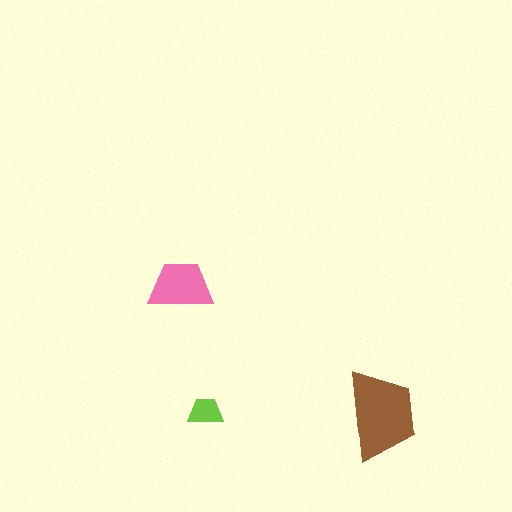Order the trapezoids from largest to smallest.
the brown one, the pink one, the lime one.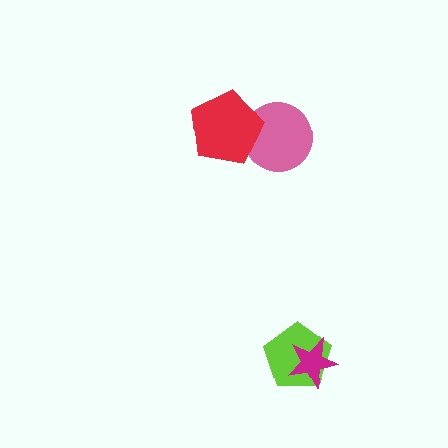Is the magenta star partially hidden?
No, no other shape covers it.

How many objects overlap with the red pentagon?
1 object overlaps with the red pentagon.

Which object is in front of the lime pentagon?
The magenta star is in front of the lime pentagon.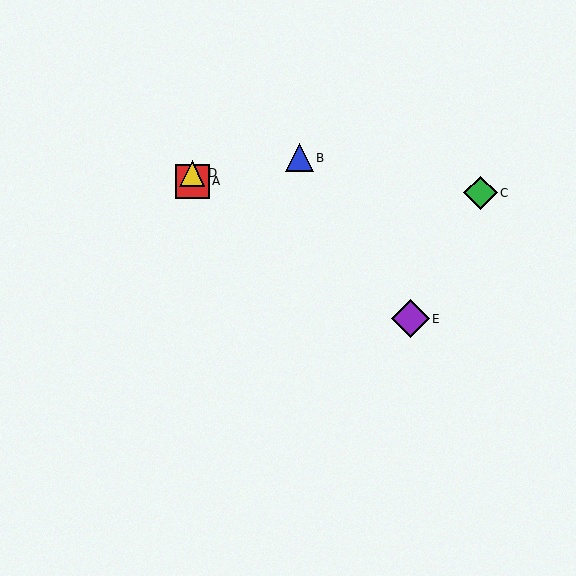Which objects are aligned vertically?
Objects A, D are aligned vertically.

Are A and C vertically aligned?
No, A is at x≈192 and C is at x≈481.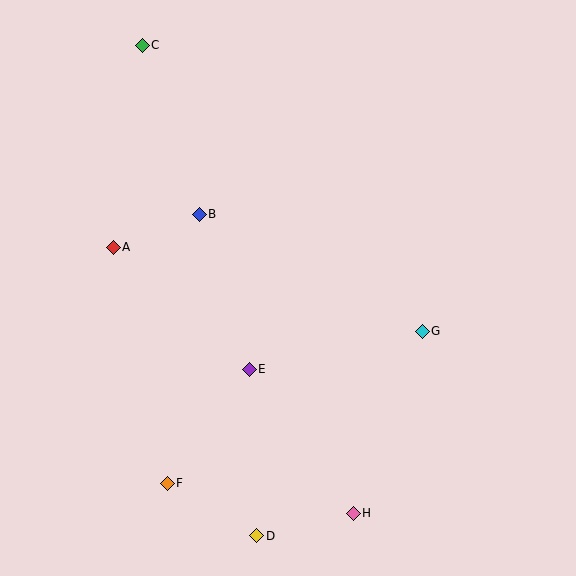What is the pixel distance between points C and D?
The distance between C and D is 503 pixels.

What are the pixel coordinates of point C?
Point C is at (142, 45).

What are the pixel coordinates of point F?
Point F is at (167, 483).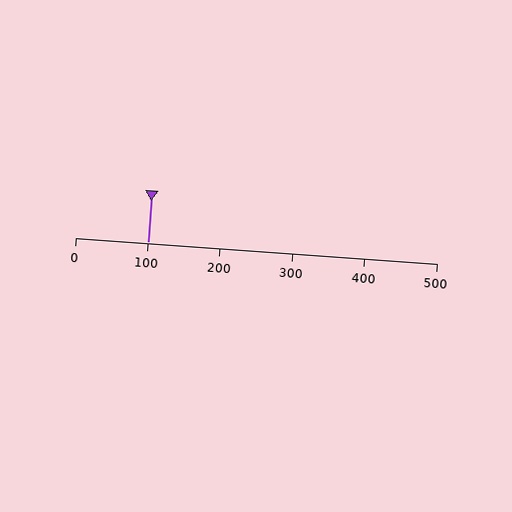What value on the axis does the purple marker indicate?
The marker indicates approximately 100.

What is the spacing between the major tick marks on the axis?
The major ticks are spaced 100 apart.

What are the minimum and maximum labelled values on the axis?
The axis runs from 0 to 500.